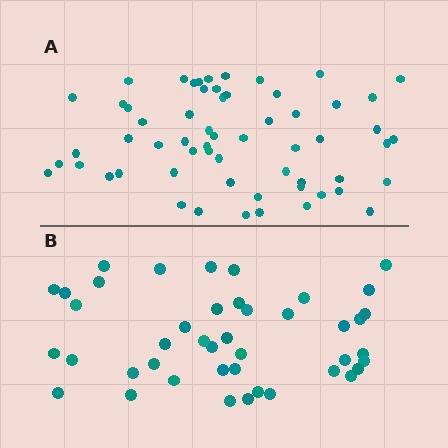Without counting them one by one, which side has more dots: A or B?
Region A (the top region) has more dots.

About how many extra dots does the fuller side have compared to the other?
Region A has approximately 15 more dots than region B.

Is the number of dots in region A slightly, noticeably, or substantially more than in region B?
Region A has noticeably more, but not dramatically so. The ratio is roughly 1.4 to 1.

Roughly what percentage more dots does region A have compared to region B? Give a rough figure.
About 40% more.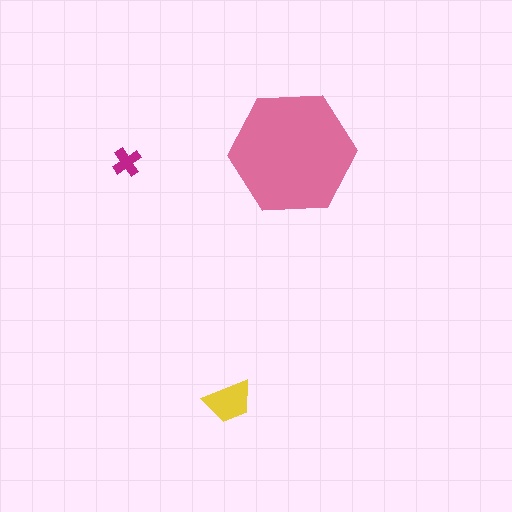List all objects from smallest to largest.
The magenta cross, the yellow trapezoid, the pink hexagon.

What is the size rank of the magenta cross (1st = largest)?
3rd.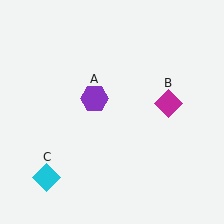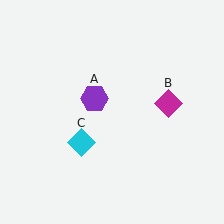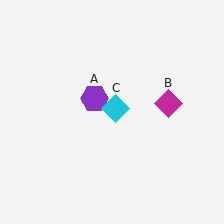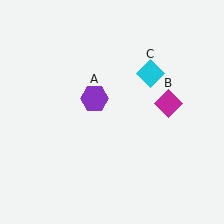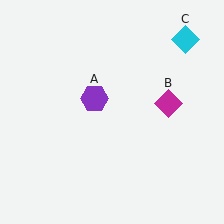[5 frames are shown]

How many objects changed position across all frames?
1 object changed position: cyan diamond (object C).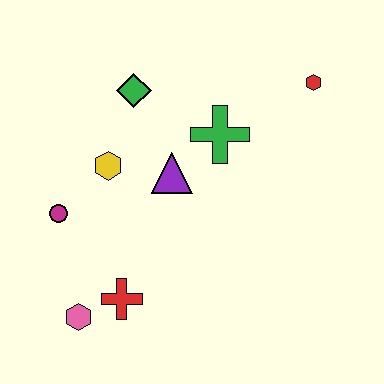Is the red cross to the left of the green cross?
Yes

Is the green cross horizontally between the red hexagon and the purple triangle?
Yes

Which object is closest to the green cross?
The purple triangle is closest to the green cross.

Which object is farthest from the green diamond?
The pink hexagon is farthest from the green diamond.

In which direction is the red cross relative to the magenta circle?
The red cross is below the magenta circle.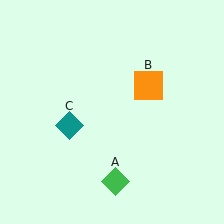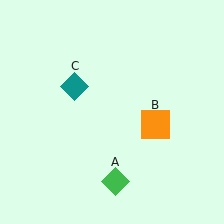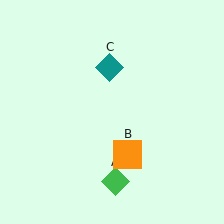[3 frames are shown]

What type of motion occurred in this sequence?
The orange square (object B), teal diamond (object C) rotated clockwise around the center of the scene.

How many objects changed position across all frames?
2 objects changed position: orange square (object B), teal diamond (object C).